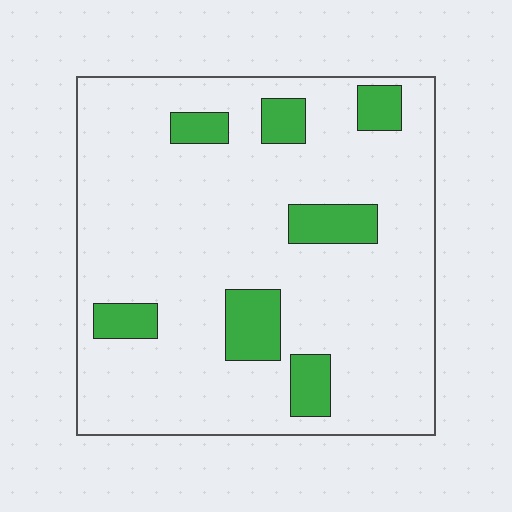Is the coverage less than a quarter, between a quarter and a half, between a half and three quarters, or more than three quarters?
Less than a quarter.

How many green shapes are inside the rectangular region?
7.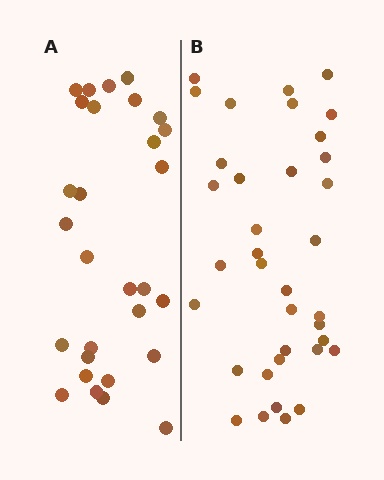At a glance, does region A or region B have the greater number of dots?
Region B (the right region) has more dots.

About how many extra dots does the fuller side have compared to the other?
Region B has roughly 8 or so more dots than region A.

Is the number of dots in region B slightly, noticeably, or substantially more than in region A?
Region B has only slightly more — the two regions are fairly close. The ratio is roughly 1.2 to 1.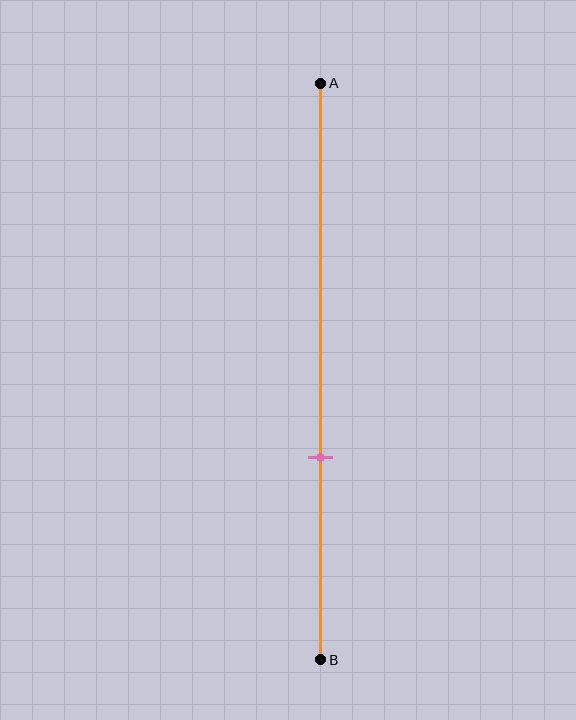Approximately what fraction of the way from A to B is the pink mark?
The pink mark is approximately 65% of the way from A to B.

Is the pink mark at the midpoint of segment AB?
No, the mark is at about 65% from A, not at the 50% midpoint.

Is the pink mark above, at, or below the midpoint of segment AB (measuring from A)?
The pink mark is below the midpoint of segment AB.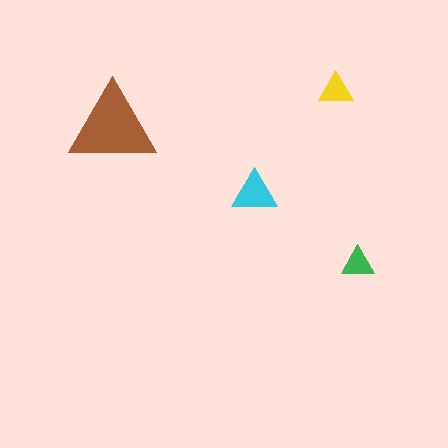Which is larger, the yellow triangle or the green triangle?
The yellow one.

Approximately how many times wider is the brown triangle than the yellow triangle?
About 2.5 times wider.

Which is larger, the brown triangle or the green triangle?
The brown one.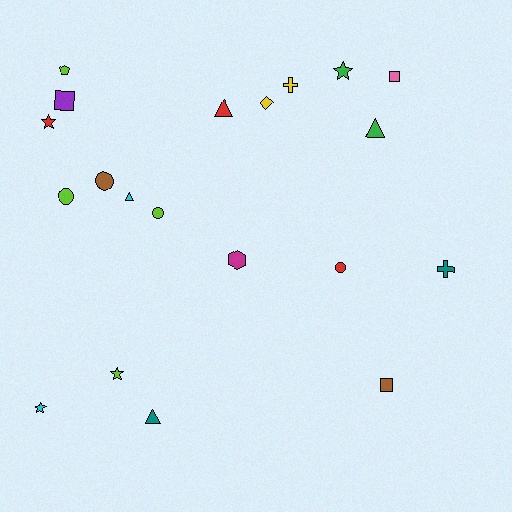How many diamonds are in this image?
There is 1 diamond.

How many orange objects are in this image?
There are no orange objects.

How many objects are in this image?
There are 20 objects.